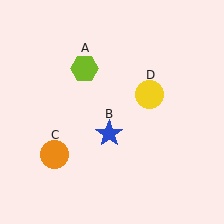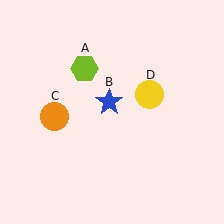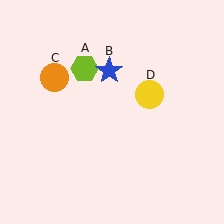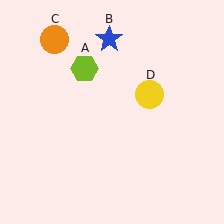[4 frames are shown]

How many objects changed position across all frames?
2 objects changed position: blue star (object B), orange circle (object C).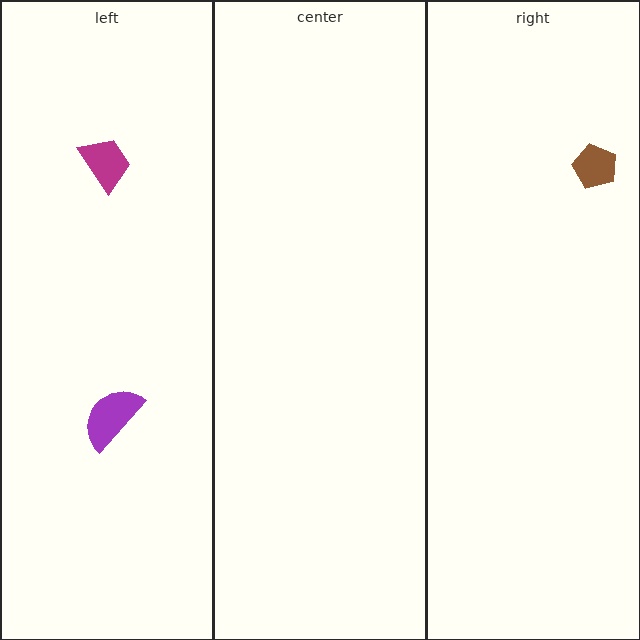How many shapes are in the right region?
1.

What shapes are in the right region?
The brown pentagon.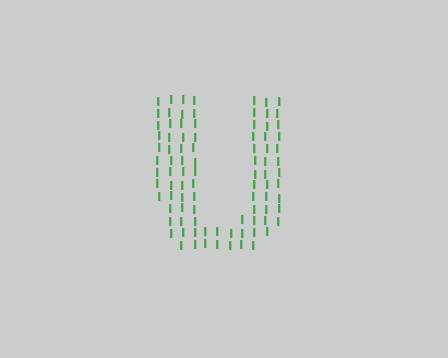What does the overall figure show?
The overall figure shows the letter U.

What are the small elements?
The small elements are letter I's.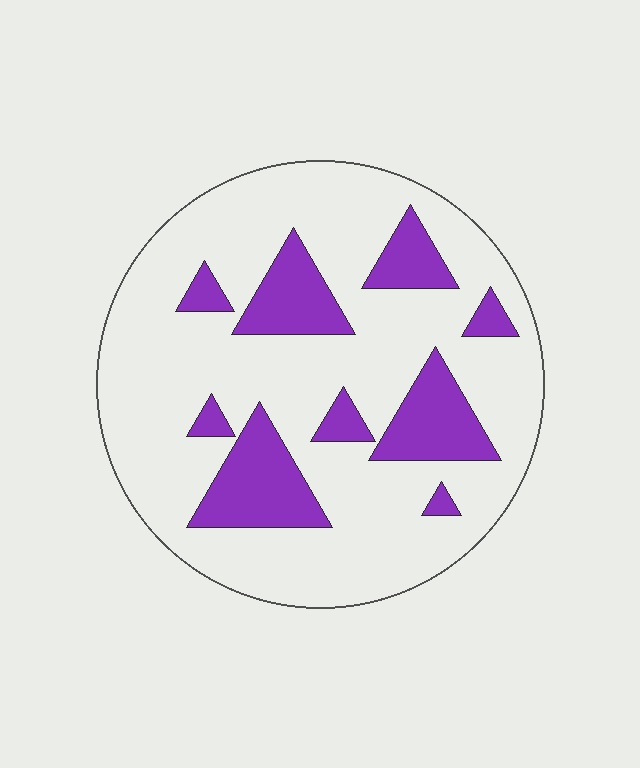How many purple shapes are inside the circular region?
9.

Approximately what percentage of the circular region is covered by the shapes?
Approximately 20%.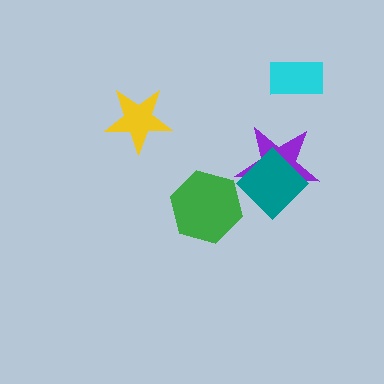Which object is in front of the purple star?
The teal diamond is in front of the purple star.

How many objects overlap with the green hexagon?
0 objects overlap with the green hexagon.